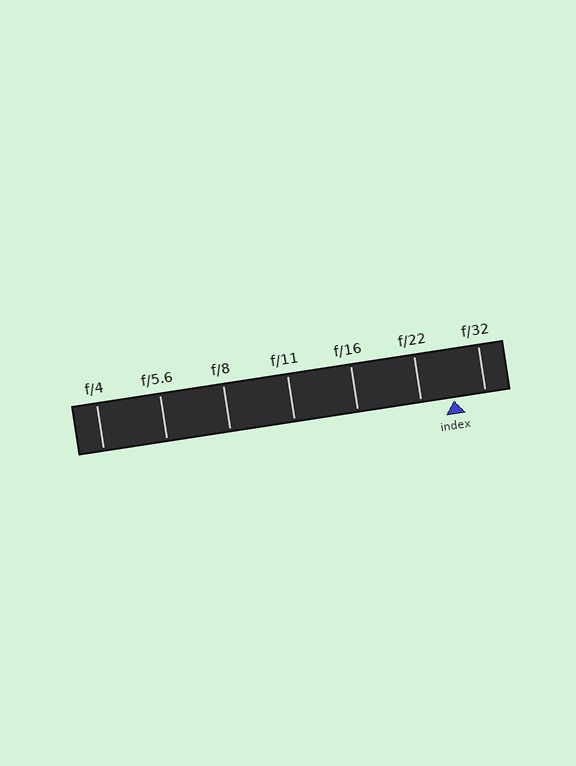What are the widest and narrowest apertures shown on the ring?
The widest aperture shown is f/4 and the narrowest is f/32.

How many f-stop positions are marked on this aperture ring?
There are 7 f-stop positions marked.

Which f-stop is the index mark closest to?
The index mark is closest to f/32.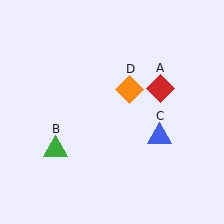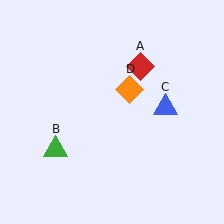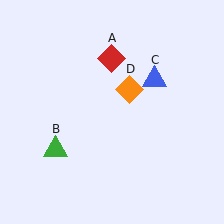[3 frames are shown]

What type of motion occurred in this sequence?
The red diamond (object A), blue triangle (object C) rotated counterclockwise around the center of the scene.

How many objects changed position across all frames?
2 objects changed position: red diamond (object A), blue triangle (object C).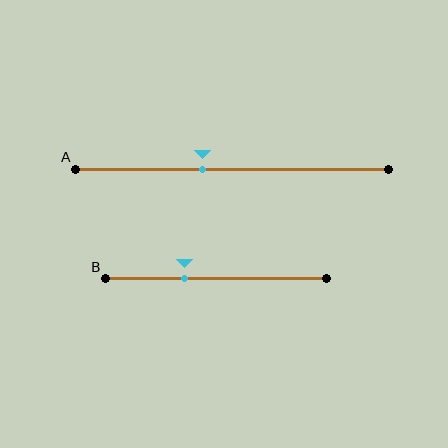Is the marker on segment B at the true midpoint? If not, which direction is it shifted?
No, the marker on segment B is shifted to the left by about 14% of the segment length.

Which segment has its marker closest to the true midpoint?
Segment A has its marker closest to the true midpoint.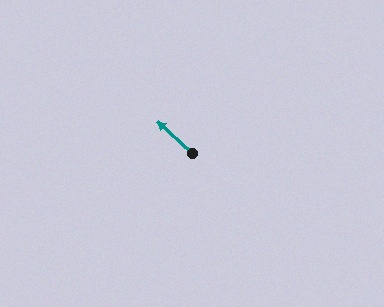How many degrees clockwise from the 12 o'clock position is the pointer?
Approximately 313 degrees.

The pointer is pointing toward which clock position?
Roughly 10 o'clock.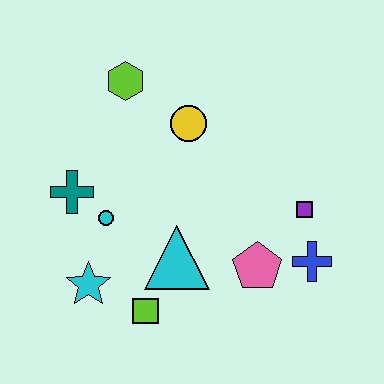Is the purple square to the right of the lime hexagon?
Yes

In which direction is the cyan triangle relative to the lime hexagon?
The cyan triangle is below the lime hexagon.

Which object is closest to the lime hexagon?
The yellow circle is closest to the lime hexagon.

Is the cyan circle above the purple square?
No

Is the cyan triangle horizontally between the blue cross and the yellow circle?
No